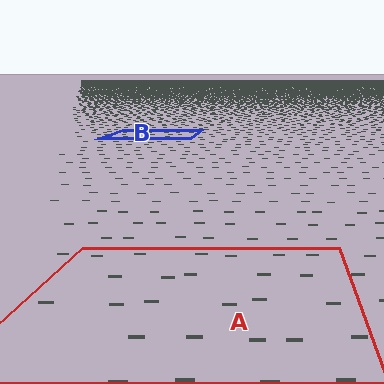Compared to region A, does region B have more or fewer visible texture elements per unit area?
Region B has more texture elements per unit area — they are packed more densely because it is farther away.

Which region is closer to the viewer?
Region A is closer. The texture elements there are larger and more spread out.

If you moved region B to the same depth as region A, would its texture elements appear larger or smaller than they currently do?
They would appear larger. At a closer depth, the same texture elements are projected at a bigger on-screen size.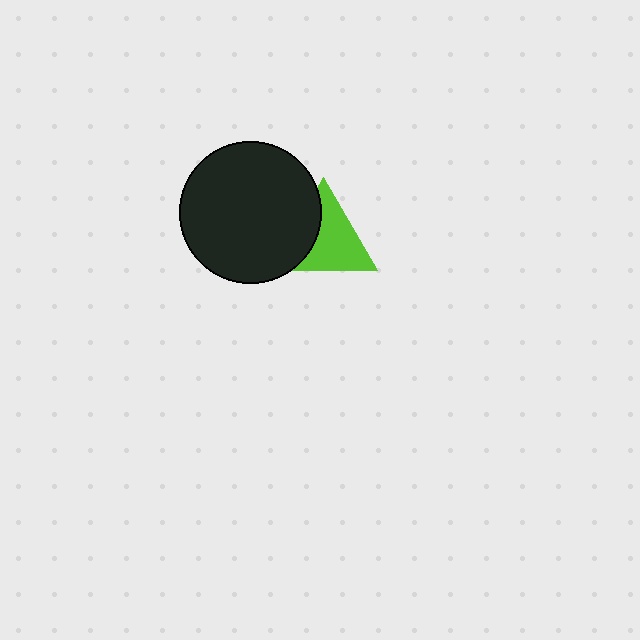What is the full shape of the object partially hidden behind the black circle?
The partially hidden object is a lime triangle.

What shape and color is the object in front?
The object in front is a black circle.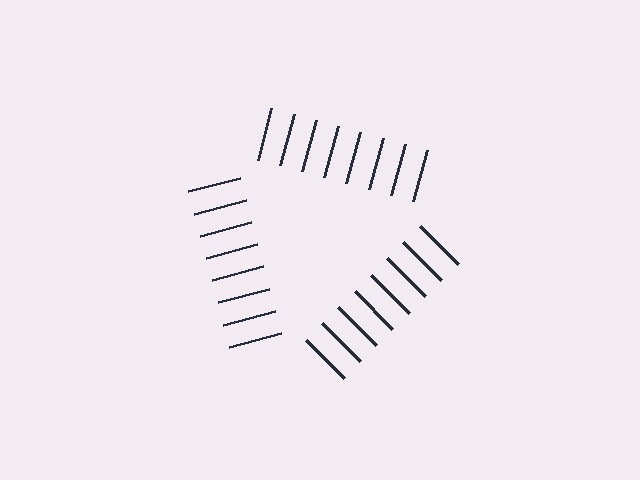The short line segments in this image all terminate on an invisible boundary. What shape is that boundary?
An illusory triangle — the line segments terminate on its edges but no continuous stroke is drawn.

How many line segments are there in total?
24 — 8 along each of the 3 edges.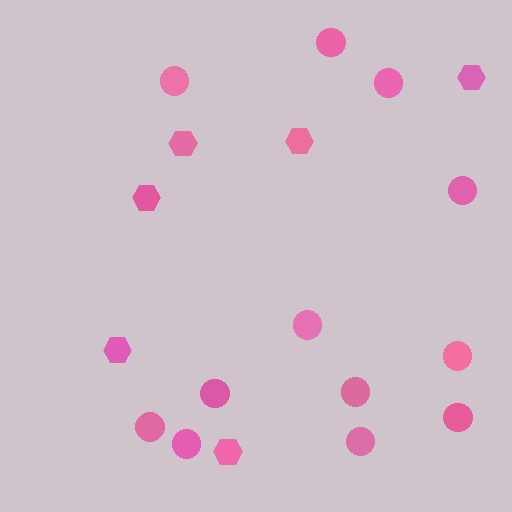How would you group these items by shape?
There are 2 groups: one group of hexagons (6) and one group of circles (12).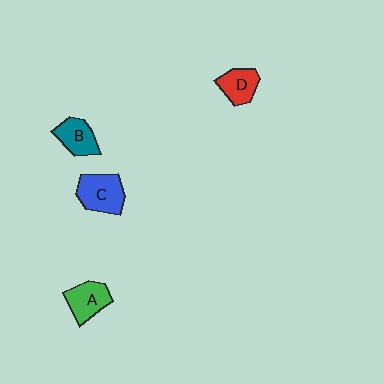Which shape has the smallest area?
Shape D (red).